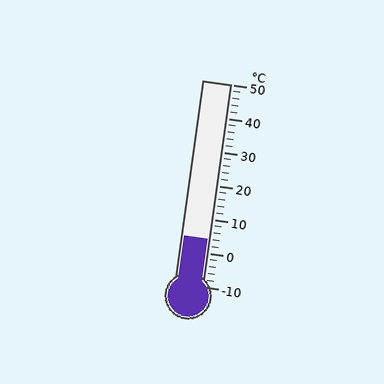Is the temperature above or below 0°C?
The temperature is above 0°C.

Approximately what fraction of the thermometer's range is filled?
The thermometer is filled to approximately 25% of its range.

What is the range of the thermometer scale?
The thermometer scale ranges from -10°C to 50°C.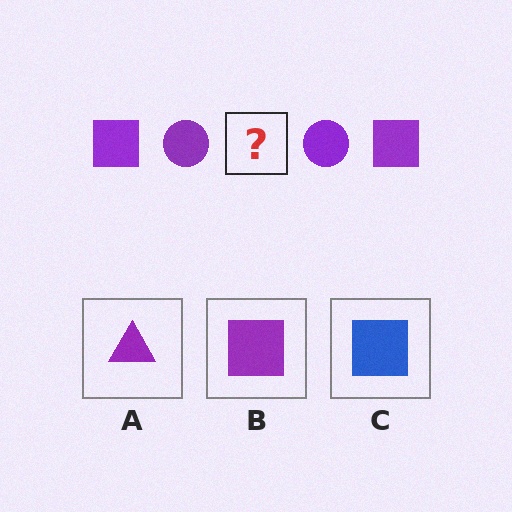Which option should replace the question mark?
Option B.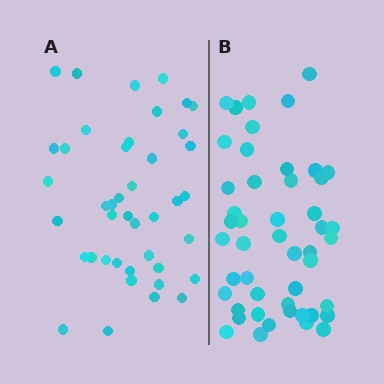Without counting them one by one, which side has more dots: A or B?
Region B (the right region) has more dots.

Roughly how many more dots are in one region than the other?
Region B has about 6 more dots than region A.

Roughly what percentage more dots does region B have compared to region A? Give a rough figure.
About 15% more.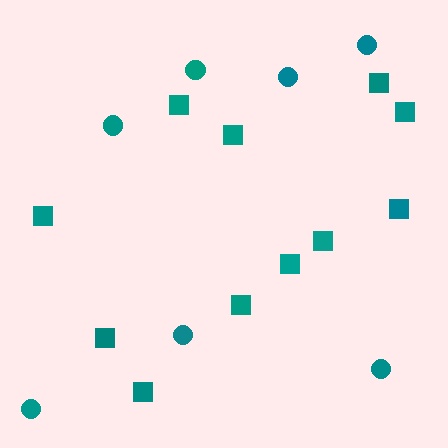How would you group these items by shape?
There are 2 groups: one group of circles (7) and one group of squares (11).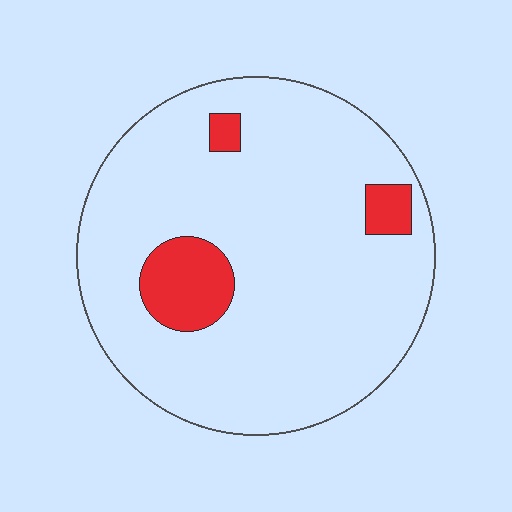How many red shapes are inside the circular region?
3.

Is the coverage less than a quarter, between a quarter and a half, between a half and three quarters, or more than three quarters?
Less than a quarter.